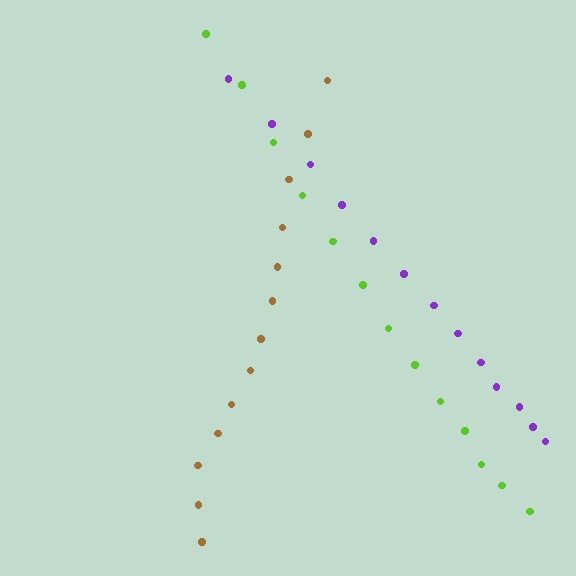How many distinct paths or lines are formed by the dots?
There are 3 distinct paths.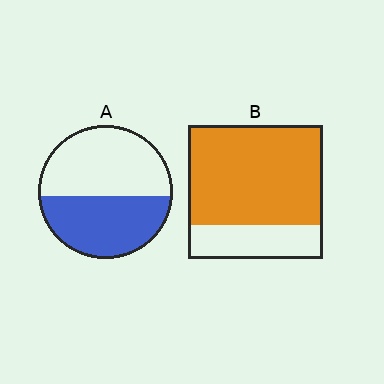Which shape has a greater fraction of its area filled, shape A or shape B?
Shape B.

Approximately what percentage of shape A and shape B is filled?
A is approximately 45% and B is approximately 75%.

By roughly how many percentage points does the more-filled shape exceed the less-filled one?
By roughly 30 percentage points (B over A).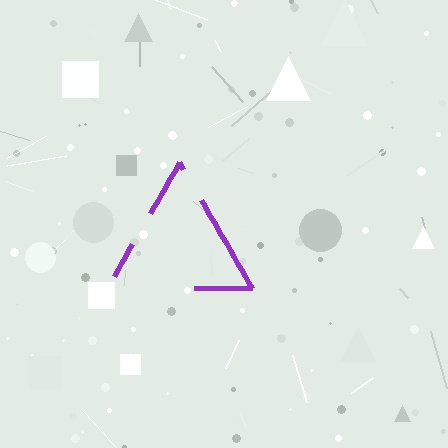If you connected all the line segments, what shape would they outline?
They would outline a triangle.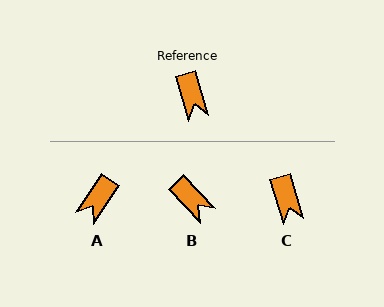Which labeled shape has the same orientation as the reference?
C.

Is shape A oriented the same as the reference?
No, it is off by about 50 degrees.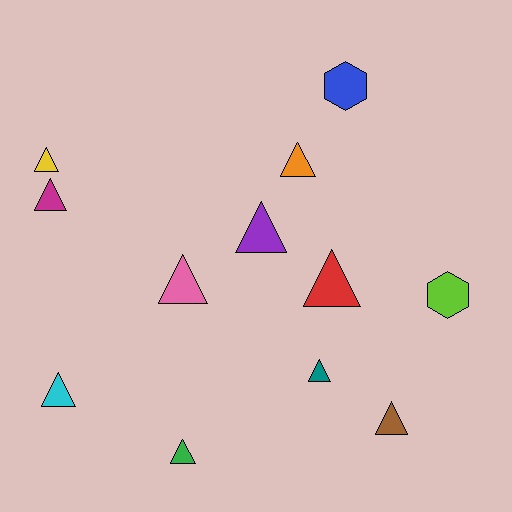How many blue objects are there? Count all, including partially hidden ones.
There is 1 blue object.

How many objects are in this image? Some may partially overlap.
There are 12 objects.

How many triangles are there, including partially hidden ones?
There are 10 triangles.